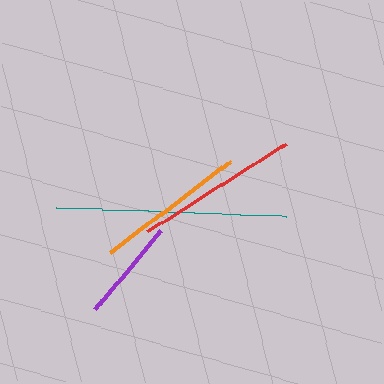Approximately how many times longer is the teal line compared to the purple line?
The teal line is approximately 2.2 times the length of the purple line.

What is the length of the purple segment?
The purple segment is approximately 103 pixels long.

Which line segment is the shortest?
The purple line is the shortest at approximately 103 pixels.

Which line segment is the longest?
The teal line is the longest at approximately 230 pixels.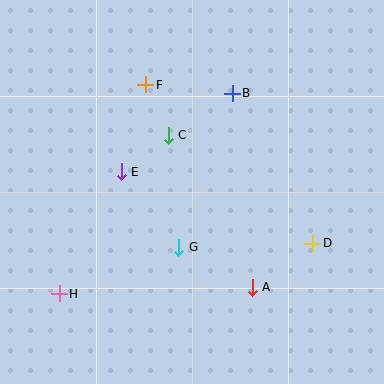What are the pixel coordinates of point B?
Point B is at (232, 93).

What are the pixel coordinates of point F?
Point F is at (146, 85).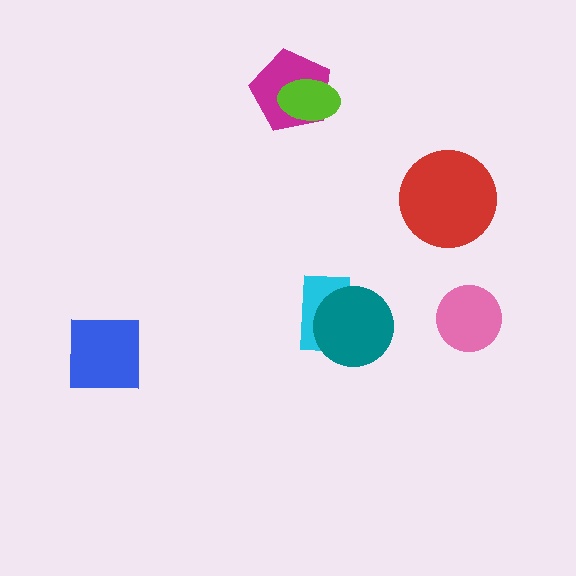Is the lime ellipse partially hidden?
No, no other shape covers it.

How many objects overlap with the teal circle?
1 object overlaps with the teal circle.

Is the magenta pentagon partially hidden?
Yes, it is partially covered by another shape.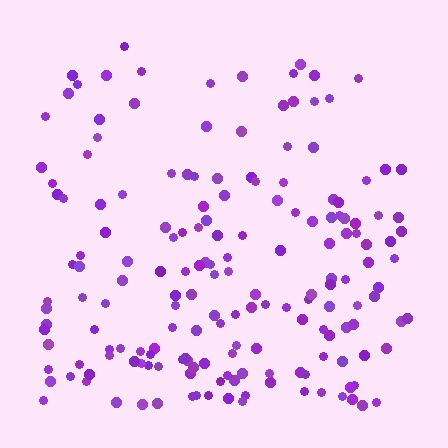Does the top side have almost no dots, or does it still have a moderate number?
Still a moderate number, just noticeably fewer than the bottom.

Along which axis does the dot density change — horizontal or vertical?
Vertical.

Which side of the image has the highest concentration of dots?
The bottom.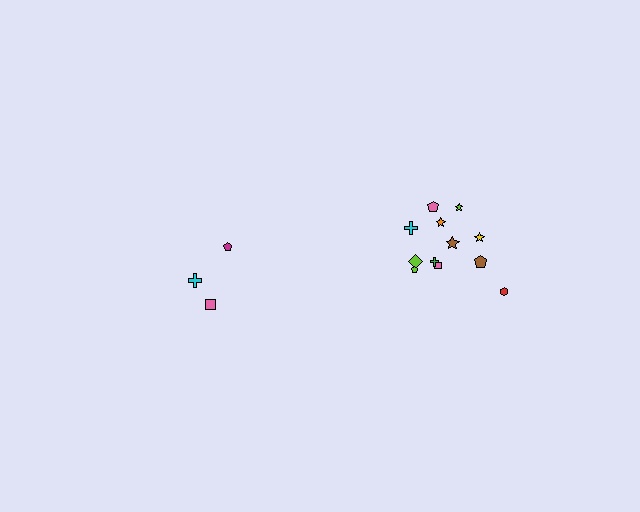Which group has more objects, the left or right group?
The right group.